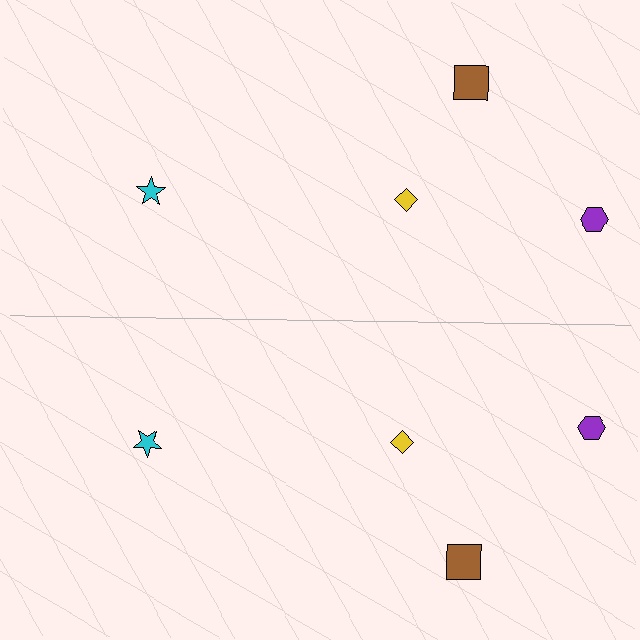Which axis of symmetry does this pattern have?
The pattern has a horizontal axis of symmetry running through the center of the image.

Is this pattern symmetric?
Yes, this pattern has bilateral (reflection) symmetry.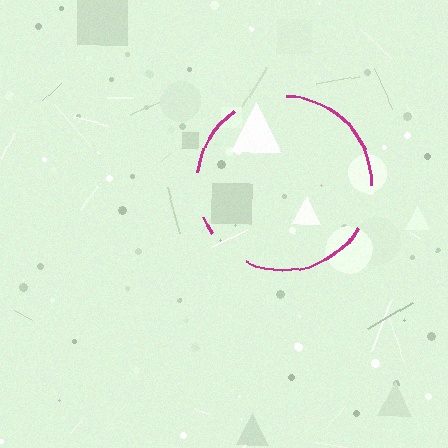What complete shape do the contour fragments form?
The contour fragments form a circle.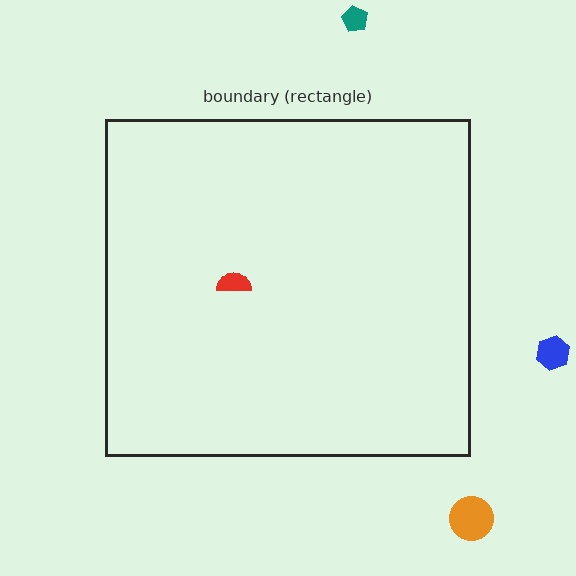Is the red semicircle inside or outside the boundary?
Inside.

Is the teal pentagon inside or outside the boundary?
Outside.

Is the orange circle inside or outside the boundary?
Outside.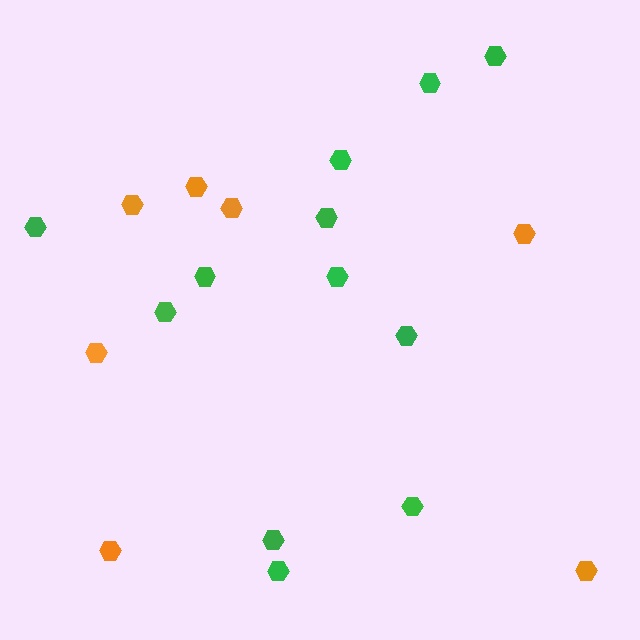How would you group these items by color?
There are 2 groups: one group of green hexagons (12) and one group of orange hexagons (7).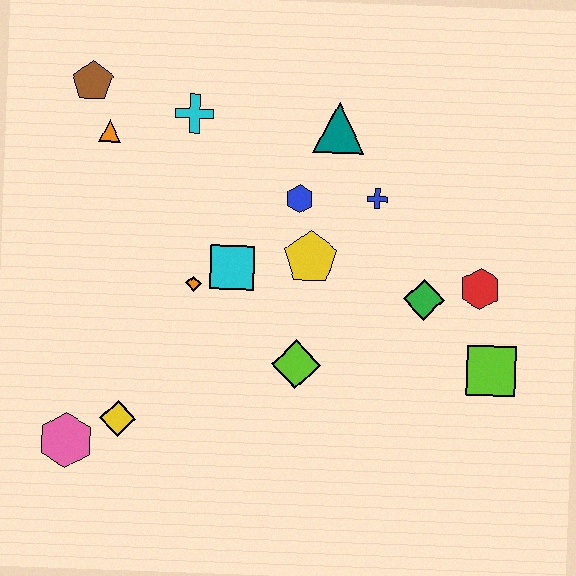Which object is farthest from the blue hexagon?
The pink hexagon is farthest from the blue hexagon.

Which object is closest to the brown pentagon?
The orange triangle is closest to the brown pentagon.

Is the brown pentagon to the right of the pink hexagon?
Yes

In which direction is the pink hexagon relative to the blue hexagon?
The pink hexagon is below the blue hexagon.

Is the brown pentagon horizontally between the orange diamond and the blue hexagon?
No